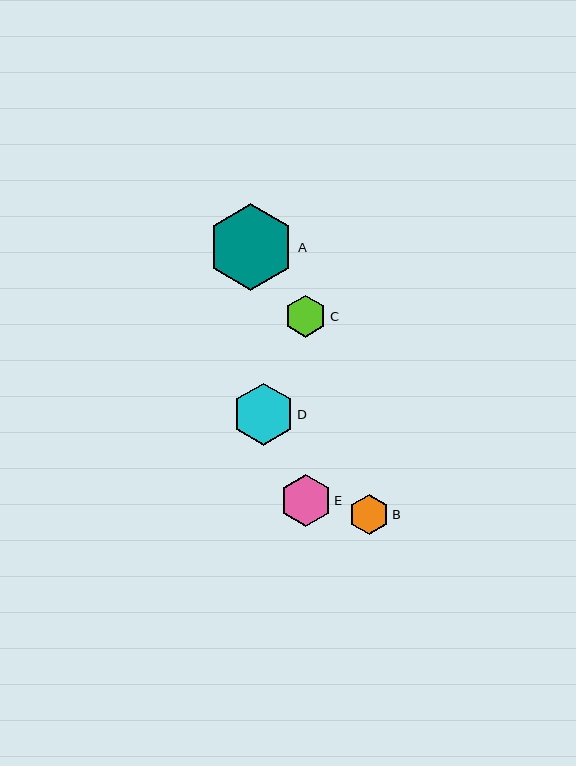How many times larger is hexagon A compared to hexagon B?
Hexagon A is approximately 2.2 times the size of hexagon B.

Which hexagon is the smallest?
Hexagon B is the smallest with a size of approximately 40 pixels.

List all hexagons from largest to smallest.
From largest to smallest: A, D, E, C, B.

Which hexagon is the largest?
Hexagon A is the largest with a size of approximately 87 pixels.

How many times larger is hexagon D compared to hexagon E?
Hexagon D is approximately 1.2 times the size of hexagon E.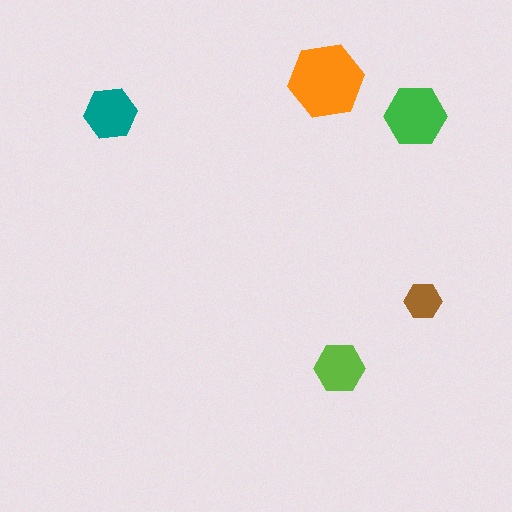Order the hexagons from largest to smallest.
the orange one, the green one, the teal one, the lime one, the brown one.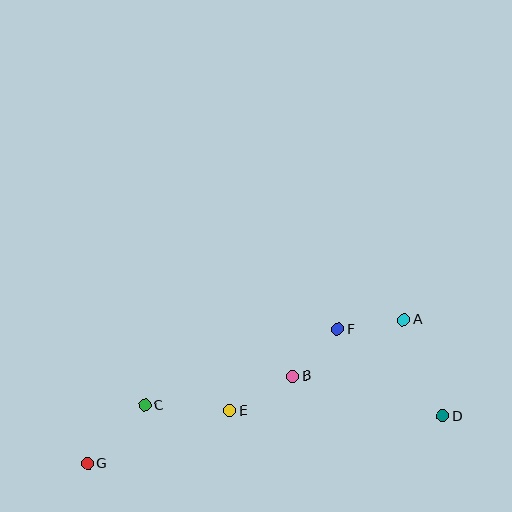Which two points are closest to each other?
Points B and F are closest to each other.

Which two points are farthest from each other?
Points D and G are farthest from each other.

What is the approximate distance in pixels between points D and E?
The distance between D and E is approximately 213 pixels.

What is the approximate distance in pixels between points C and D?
The distance between C and D is approximately 298 pixels.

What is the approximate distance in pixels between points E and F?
The distance between E and F is approximately 135 pixels.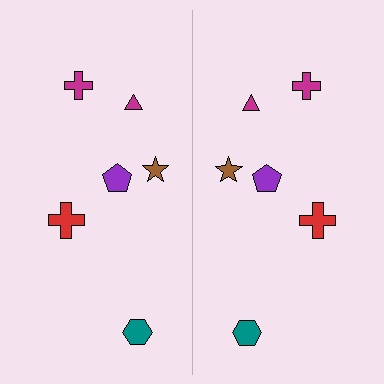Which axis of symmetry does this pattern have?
The pattern has a vertical axis of symmetry running through the center of the image.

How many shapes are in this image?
There are 12 shapes in this image.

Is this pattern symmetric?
Yes, this pattern has bilateral (reflection) symmetry.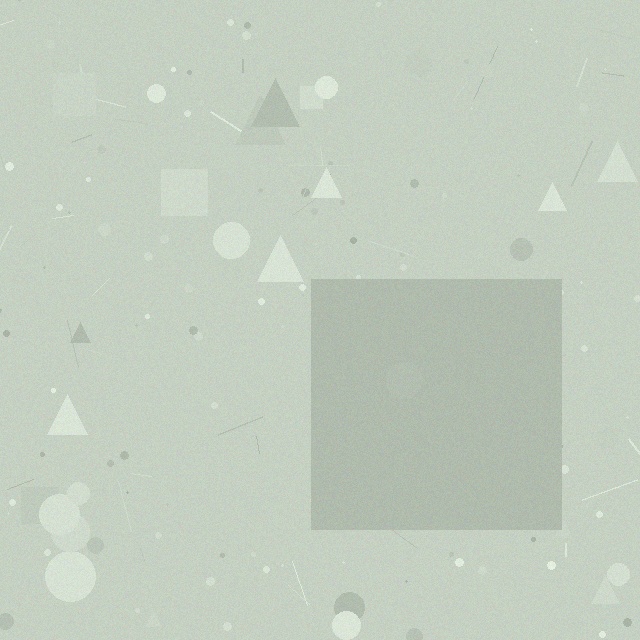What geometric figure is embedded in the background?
A square is embedded in the background.